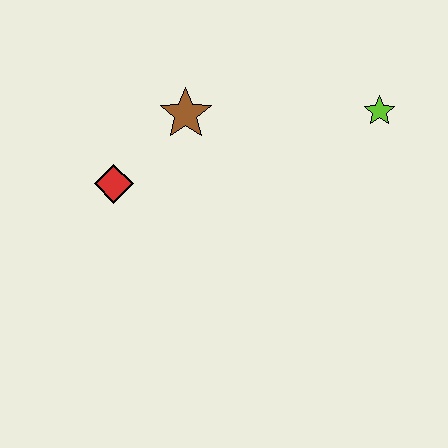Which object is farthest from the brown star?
The lime star is farthest from the brown star.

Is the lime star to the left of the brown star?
No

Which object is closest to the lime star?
The brown star is closest to the lime star.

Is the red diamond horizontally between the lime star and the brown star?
No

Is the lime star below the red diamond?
No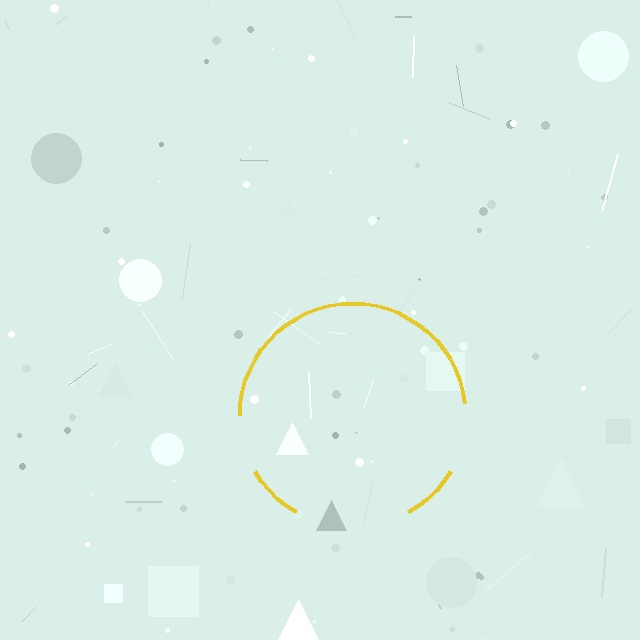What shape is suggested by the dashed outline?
The dashed outline suggests a circle.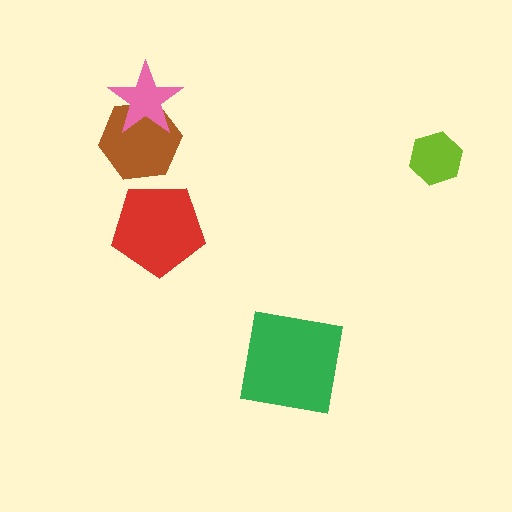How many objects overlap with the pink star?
1 object overlaps with the pink star.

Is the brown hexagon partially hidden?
Yes, it is partially covered by another shape.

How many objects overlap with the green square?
0 objects overlap with the green square.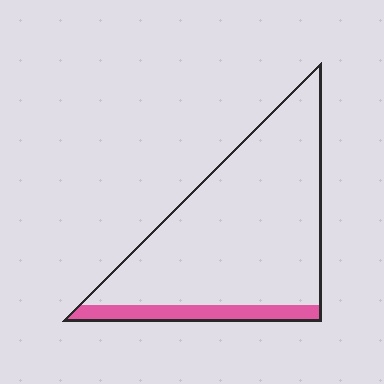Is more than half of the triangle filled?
No.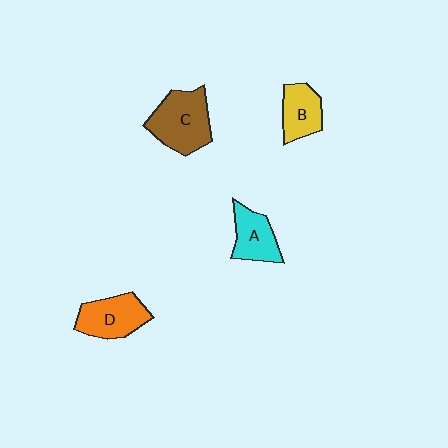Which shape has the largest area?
Shape C (brown).